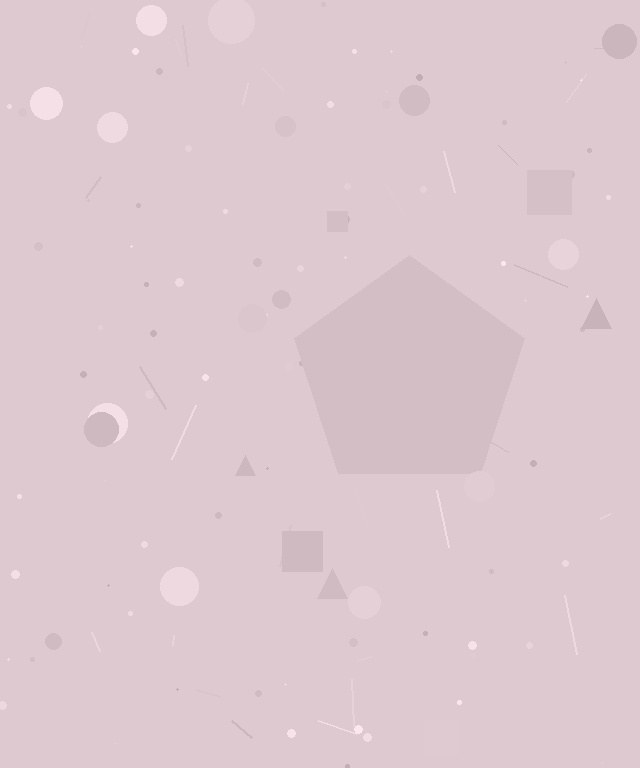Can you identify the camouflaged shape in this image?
The camouflaged shape is a pentagon.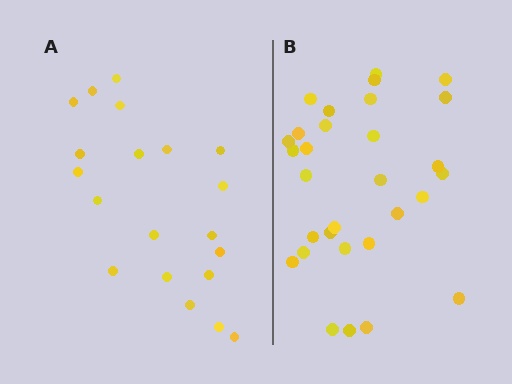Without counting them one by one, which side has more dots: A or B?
Region B (the right region) has more dots.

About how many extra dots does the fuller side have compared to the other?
Region B has roughly 10 or so more dots than region A.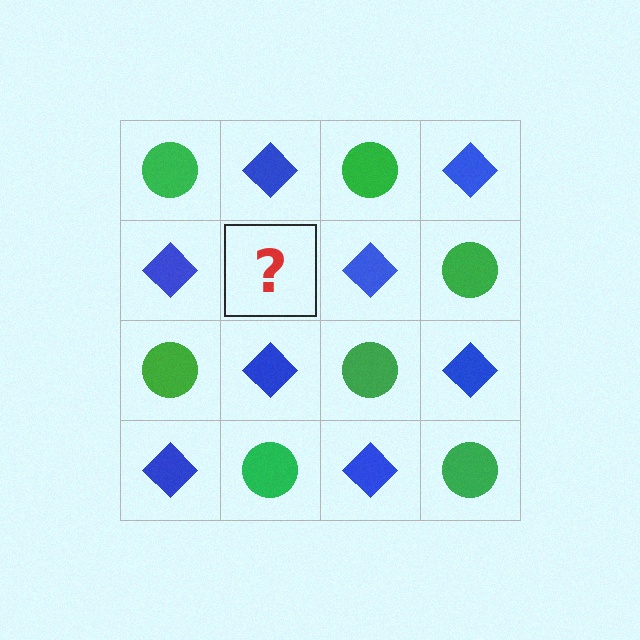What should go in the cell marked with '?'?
The missing cell should contain a green circle.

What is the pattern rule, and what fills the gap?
The rule is that it alternates green circle and blue diamond in a checkerboard pattern. The gap should be filled with a green circle.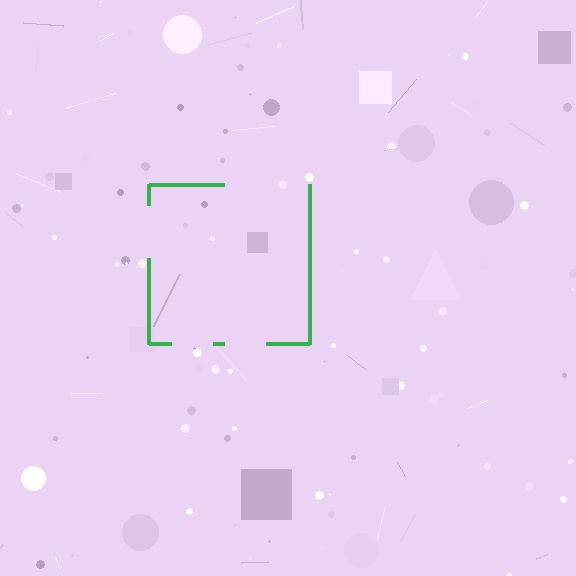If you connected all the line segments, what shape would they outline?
They would outline a square.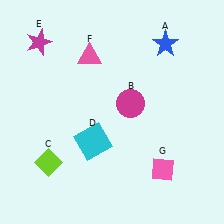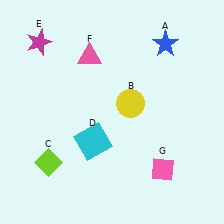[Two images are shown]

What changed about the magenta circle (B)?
In Image 1, B is magenta. In Image 2, it changed to yellow.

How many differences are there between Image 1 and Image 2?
There is 1 difference between the two images.